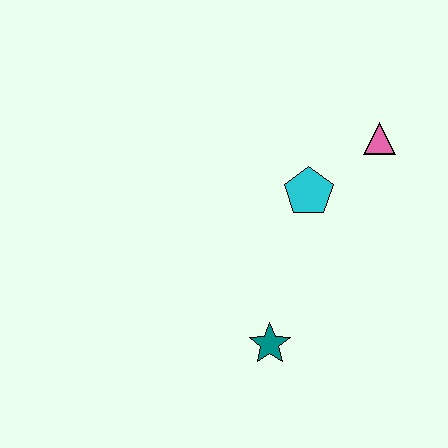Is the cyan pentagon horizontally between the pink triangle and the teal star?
Yes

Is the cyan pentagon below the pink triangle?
Yes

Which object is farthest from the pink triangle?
The teal star is farthest from the pink triangle.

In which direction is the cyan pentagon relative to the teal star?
The cyan pentagon is above the teal star.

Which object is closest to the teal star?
The cyan pentagon is closest to the teal star.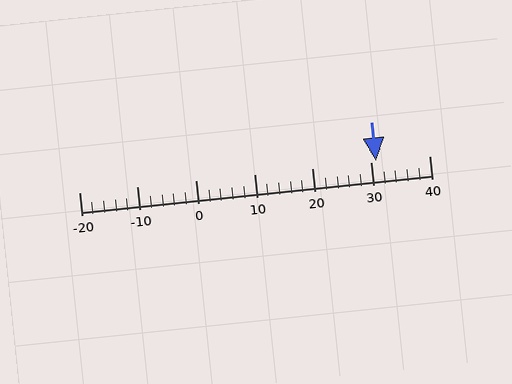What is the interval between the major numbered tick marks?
The major tick marks are spaced 10 units apart.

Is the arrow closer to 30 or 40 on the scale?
The arrow is closer to 30.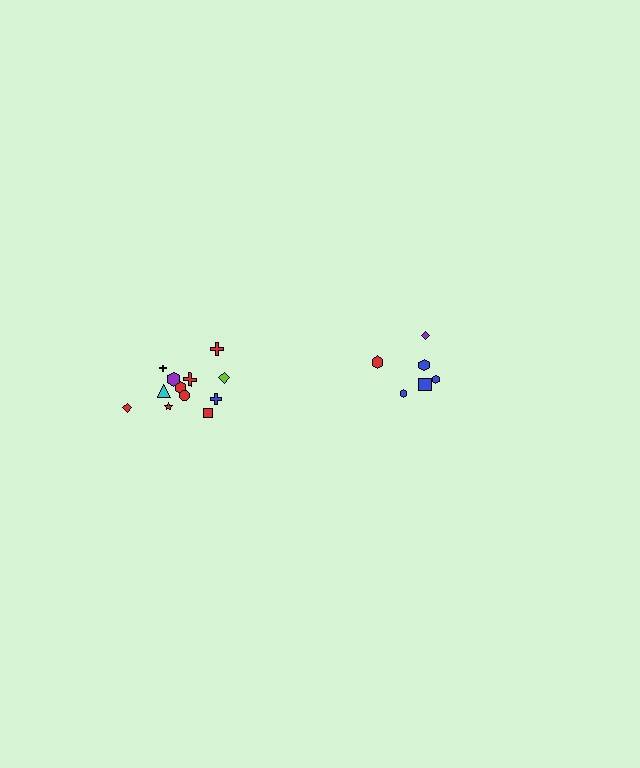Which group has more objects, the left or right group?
The left group.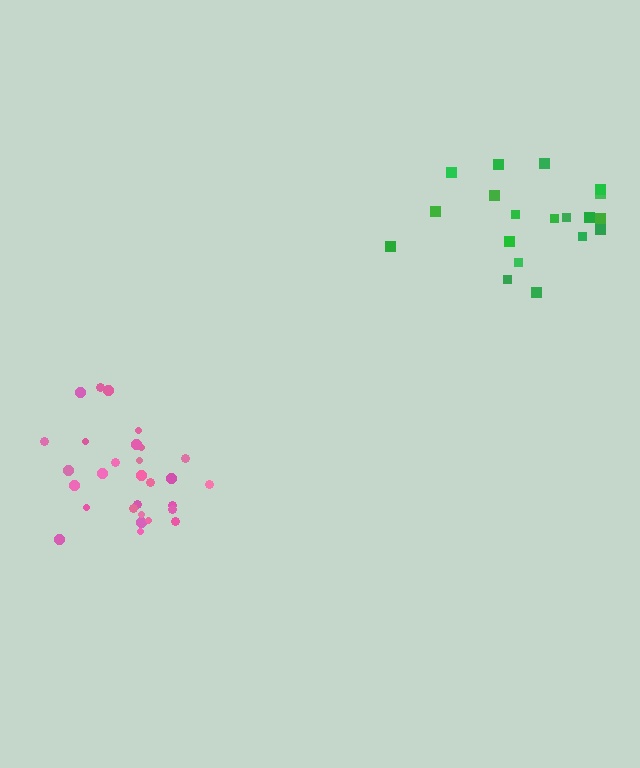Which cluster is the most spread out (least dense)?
Green.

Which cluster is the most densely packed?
Pink.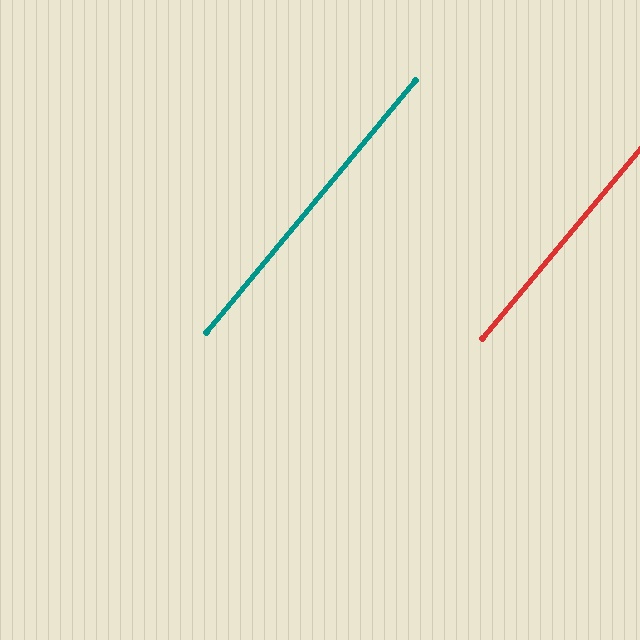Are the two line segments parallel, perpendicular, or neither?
Parallel — their directions differ by only 0.1°.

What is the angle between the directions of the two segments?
Approximately 0 degrees.